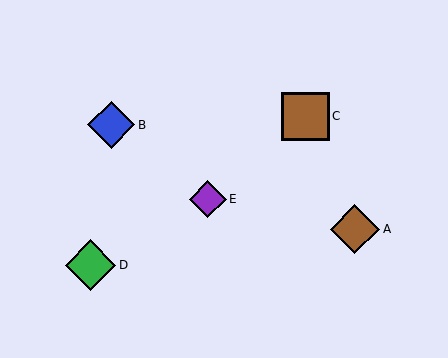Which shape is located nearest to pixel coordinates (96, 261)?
The green diamond (labeled D) at (91, 265) is nearest to that location.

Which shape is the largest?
The green diamond (labeled D) is the largest.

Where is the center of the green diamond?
The center of the green diamond is at (91, 265).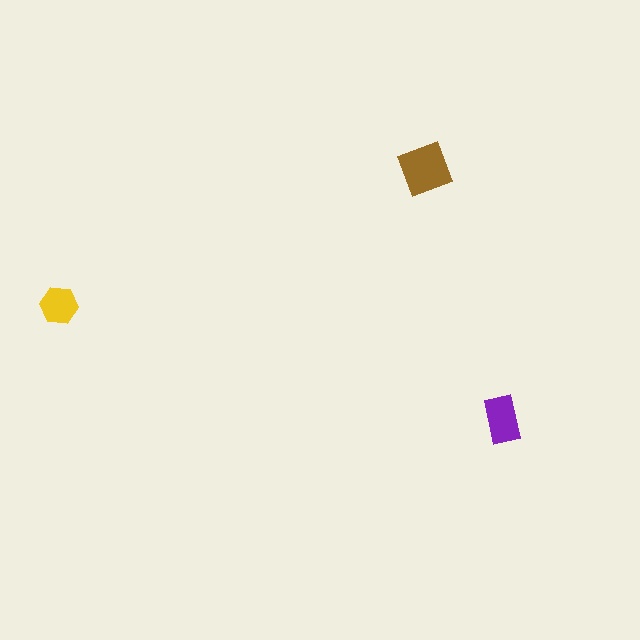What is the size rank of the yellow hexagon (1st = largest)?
3rd.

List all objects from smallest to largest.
The yellow hexagon, the purple rectangle, the brown diamond.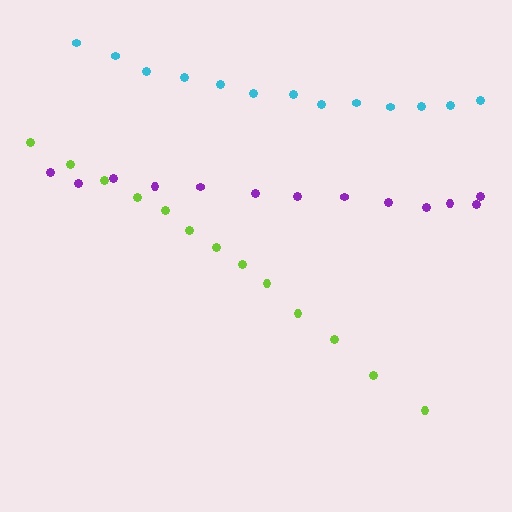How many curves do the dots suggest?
There are 3 distinct paths.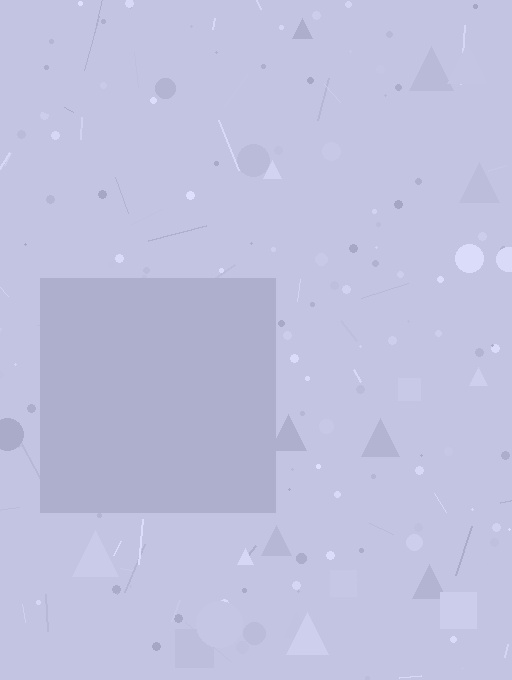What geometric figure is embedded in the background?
A square is embedded in the background.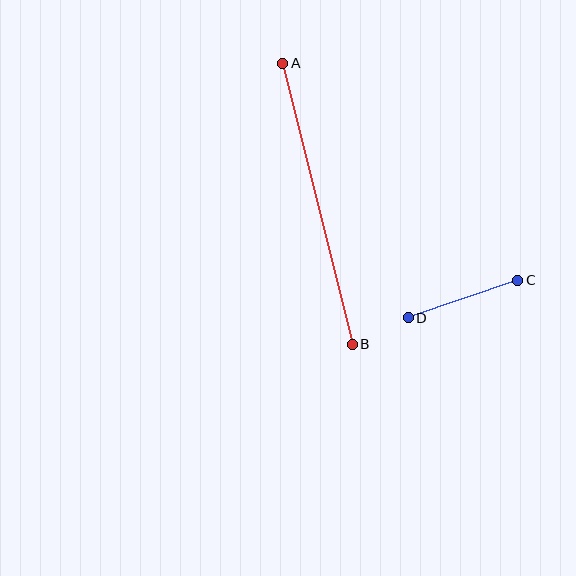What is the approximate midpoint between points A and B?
The midpoint is at approximately (317, 204) pixels.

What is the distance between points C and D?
The distance is approximately 116 pixels.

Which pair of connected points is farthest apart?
Points A and B are farthest apart.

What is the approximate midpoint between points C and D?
The midpoint is at approximately (463, 299) pixels.